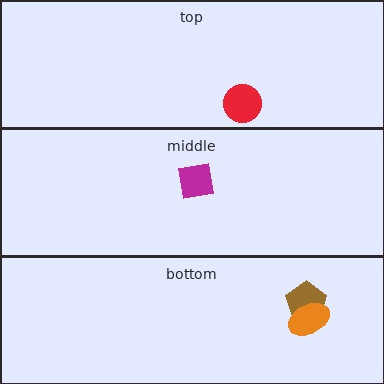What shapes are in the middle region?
The magenta square.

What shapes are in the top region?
The red circle.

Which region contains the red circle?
The top region.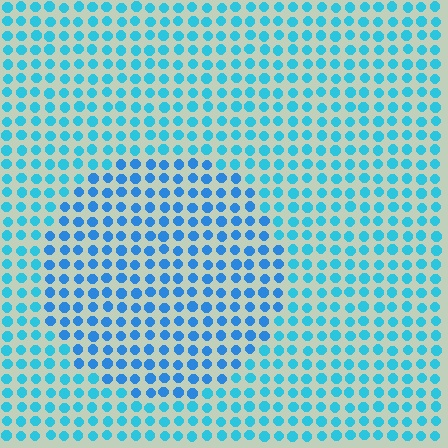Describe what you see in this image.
The image is filled with small cyan elements in a uniform arrangement. A circle-shaped region is visible where the elements are tinted to a slightly different hue, forming a subtle color boundary.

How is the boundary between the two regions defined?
The boundary is defined purely by a slight shift in hue (about 21 degrees). Spacing, size, and orientation are identical on both sides.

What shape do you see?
I see a circle.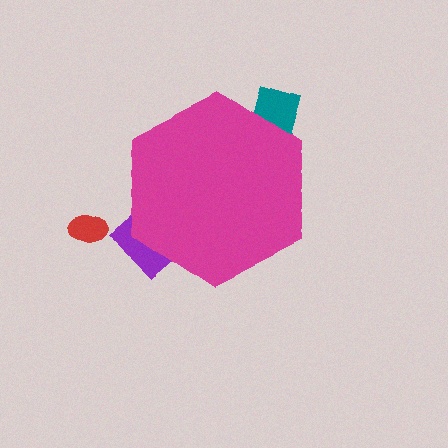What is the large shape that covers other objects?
A magenta hexagon.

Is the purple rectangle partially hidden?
Yes, the purple rectangle is partially hidden behind the magenta hexagon.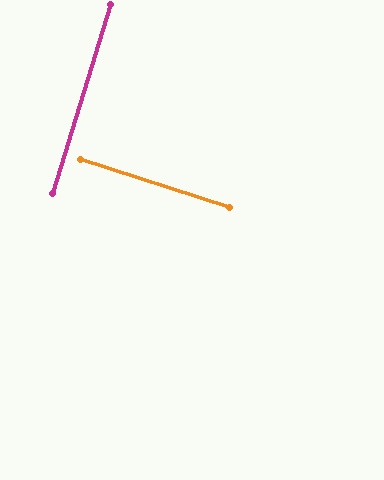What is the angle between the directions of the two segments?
Approximately 89 degrees.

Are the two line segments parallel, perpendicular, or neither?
Perpendicular — they meet at approximately 89°.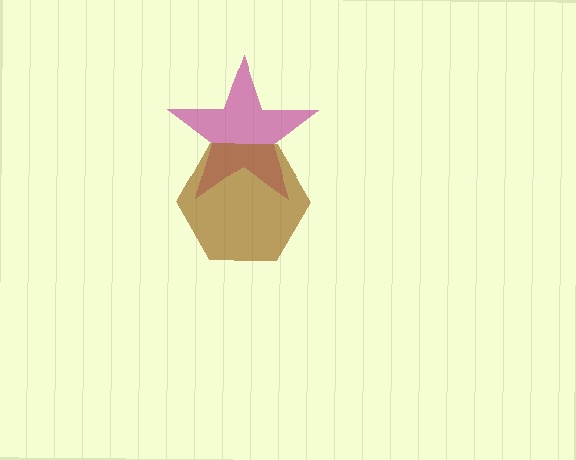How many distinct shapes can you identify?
There are 2 distinct shapes: a magenta star, a brown hexagon.